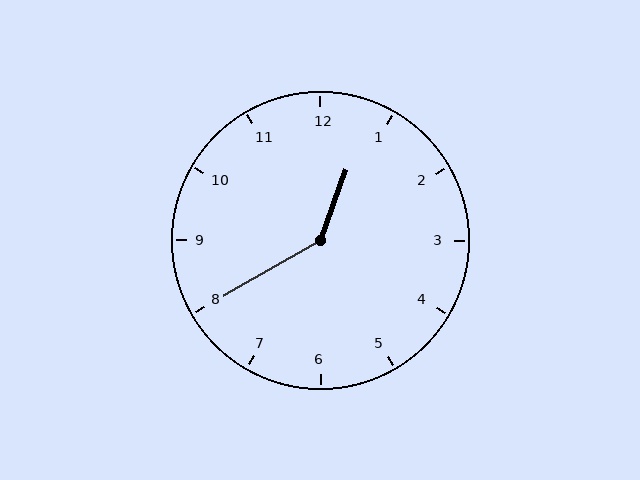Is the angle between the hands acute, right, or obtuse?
It is obtuse.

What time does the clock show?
12:40.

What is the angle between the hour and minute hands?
Approximately 140 degrees.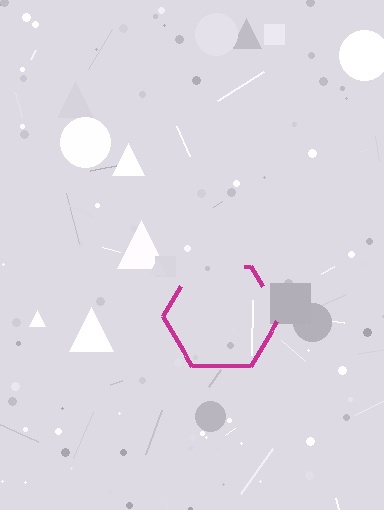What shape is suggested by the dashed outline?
The dashed outline suggests a hexagon.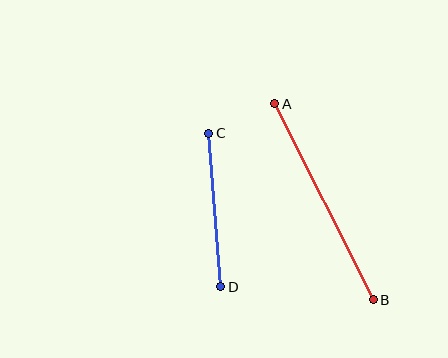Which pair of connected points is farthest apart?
Points A and B are farthest apart.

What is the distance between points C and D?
The distance is approximately 154 pixels.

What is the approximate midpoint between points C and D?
The midpoint is at approximately (215, 210) pixels.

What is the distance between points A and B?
The distance is approximately 219 pixels.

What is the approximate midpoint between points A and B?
The midpoint is at approximately (324, 202) pixels.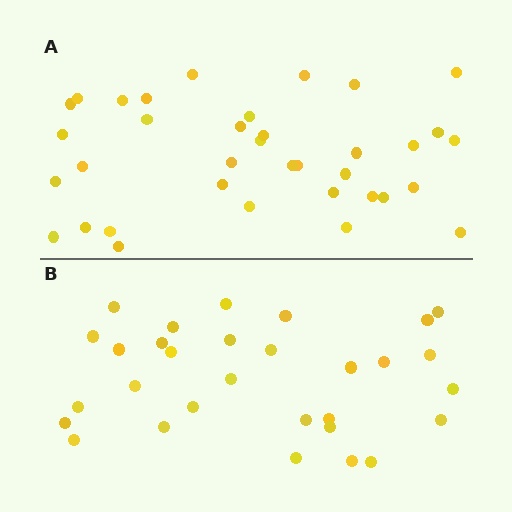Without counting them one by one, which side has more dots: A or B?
Region A (the top region) has more dots.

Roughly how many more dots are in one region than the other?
Region A has about 6 more dots than region B.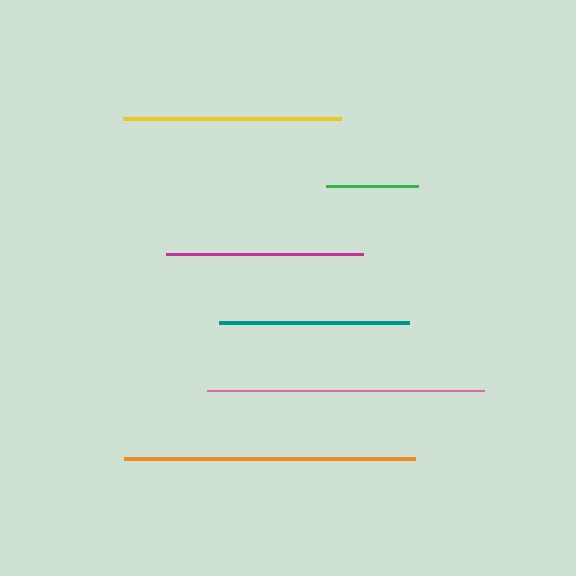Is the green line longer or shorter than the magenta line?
The magenta line is longer than the green line.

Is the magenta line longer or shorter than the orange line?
The orange line is longer than the magenta line.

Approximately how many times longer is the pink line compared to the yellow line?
The pink line is approximately 1.3 times the length of the yellow line.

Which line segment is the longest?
The orange line is the longest at approximately 291 pixels.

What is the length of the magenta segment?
The magenta segment is approximately 197 pixels long.